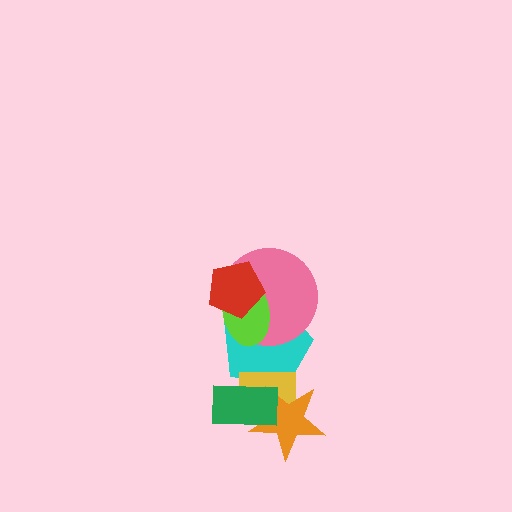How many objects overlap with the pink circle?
3 objects overlap with the pink circle.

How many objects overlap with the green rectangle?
3 objects overlap with the green rectangle.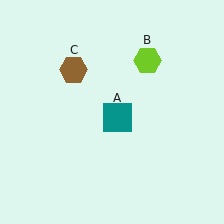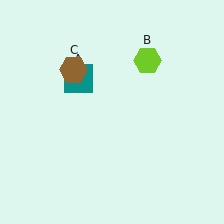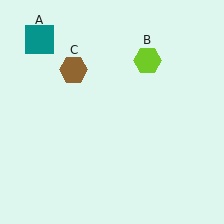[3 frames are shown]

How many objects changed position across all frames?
1 object changed position: teal square (object A).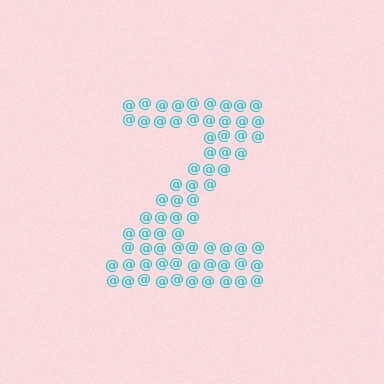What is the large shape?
The large shape is the letter Z.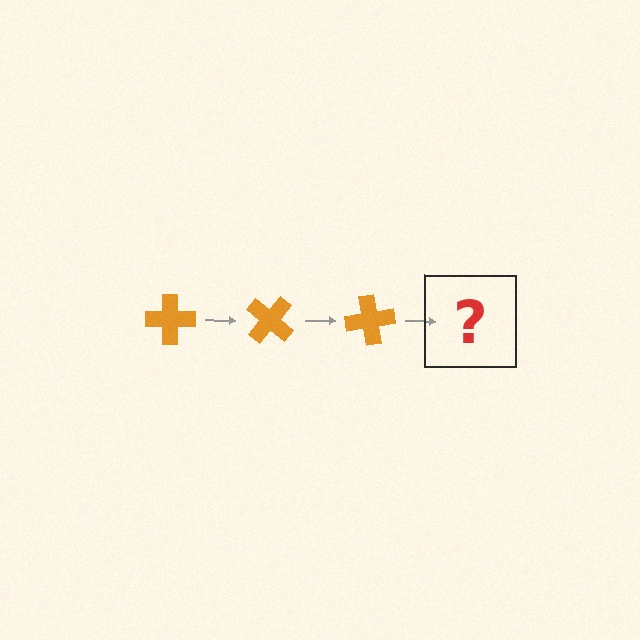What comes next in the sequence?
The next element should be an orange cross rotated 120 degrees.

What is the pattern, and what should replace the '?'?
The pattern is that the cross rotates 40 degrees each step. The '?' should be an orange cross rotated 120 degrees.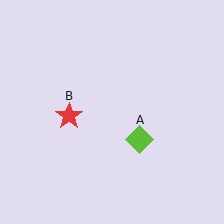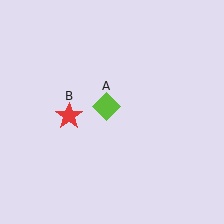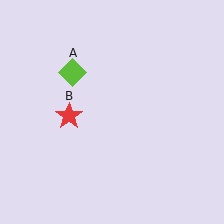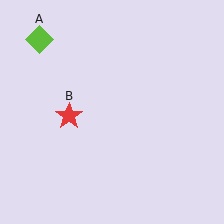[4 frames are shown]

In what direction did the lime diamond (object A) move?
The lime diamond (object A) moved up and to the left.